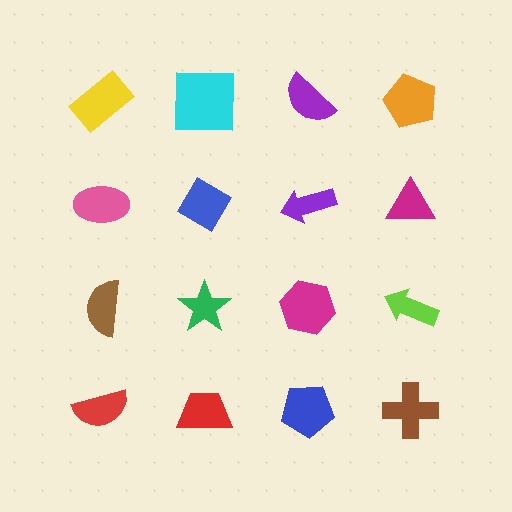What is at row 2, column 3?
A purple arrow.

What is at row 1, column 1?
A yellow rectangle.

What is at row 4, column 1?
A red semicircle.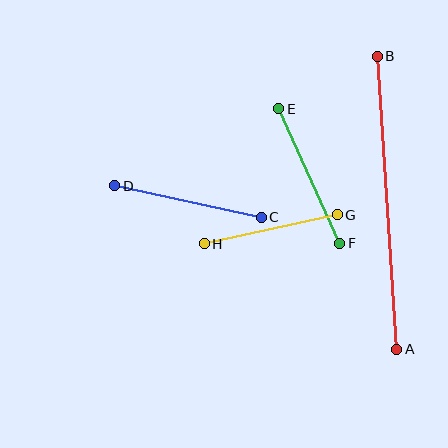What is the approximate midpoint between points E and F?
The midpoint is at approximately (309, 176) pixels.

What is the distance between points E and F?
The distance is approximately 148 pixels.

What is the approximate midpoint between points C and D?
The midpoint is at approximately (188, 202) pixels.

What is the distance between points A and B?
The distance is approximately 293 pixels.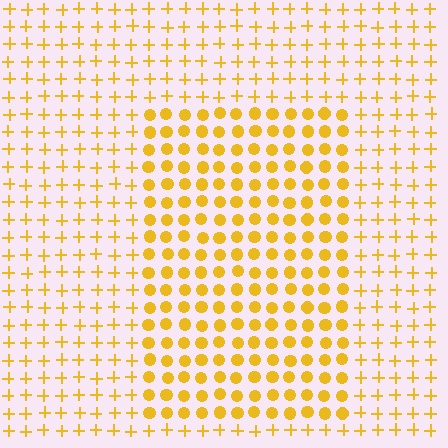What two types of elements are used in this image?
The image uses circles inside the rectangle region and plus signs outside it.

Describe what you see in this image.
The image is filled with small yellow elements arranged in a uniform grid. A rectangle-shaped region contains circles, while the surrounding area contains plus signs. The boundary is defined purely by the change in element shape.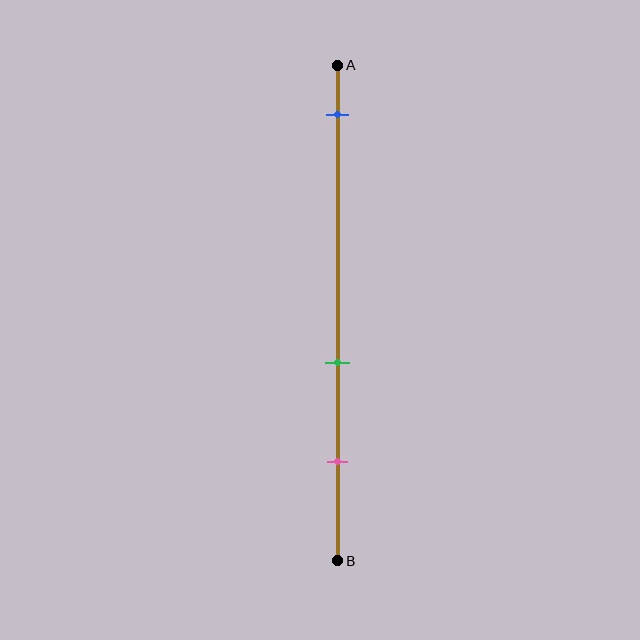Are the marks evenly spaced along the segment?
No, the marks are not evenly spaced.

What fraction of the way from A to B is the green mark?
The green mark is approximately 60% (0.6) of the way from A to B.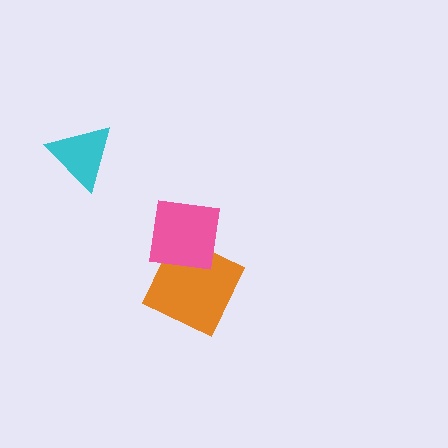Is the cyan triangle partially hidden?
No, no other shape covers it.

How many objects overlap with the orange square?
1 object overlaps with the orange square.